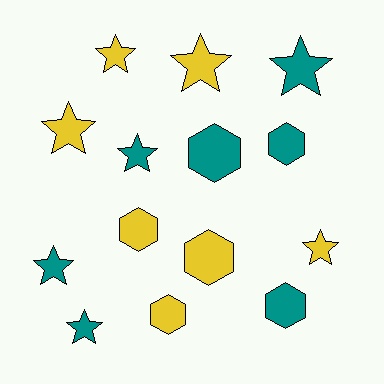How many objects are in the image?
There are 14 objects.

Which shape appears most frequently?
Star, with 8 objects.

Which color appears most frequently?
Yellow, with 7 objects.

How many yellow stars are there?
There are 4 yellow stars.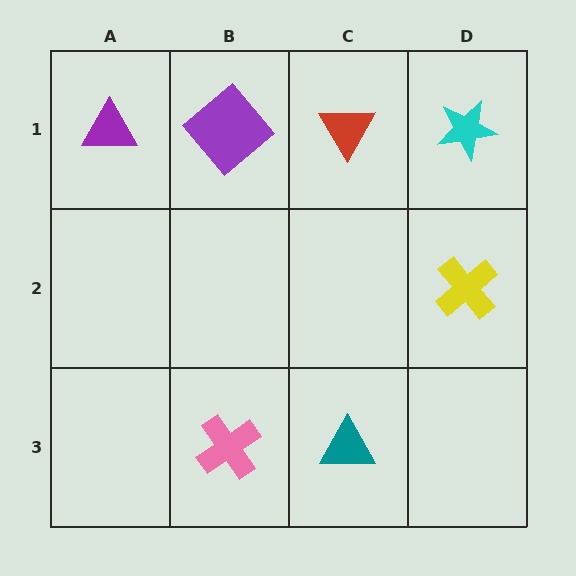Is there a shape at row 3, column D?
No, that cell is empty.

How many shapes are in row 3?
2 shapes.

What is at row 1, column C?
A red triangle.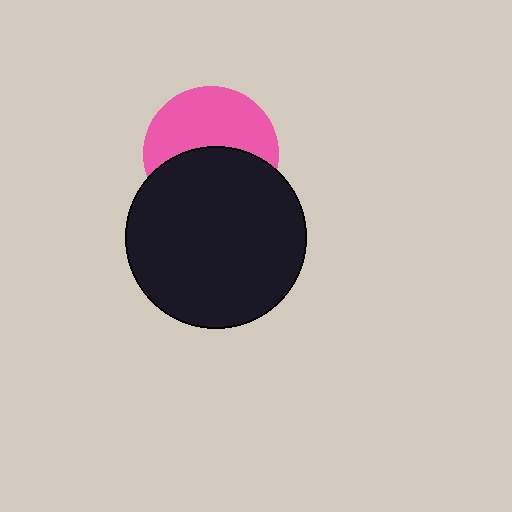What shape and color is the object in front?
The object in front is a black circle.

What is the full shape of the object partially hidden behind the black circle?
The partially hidden object is a pink circle.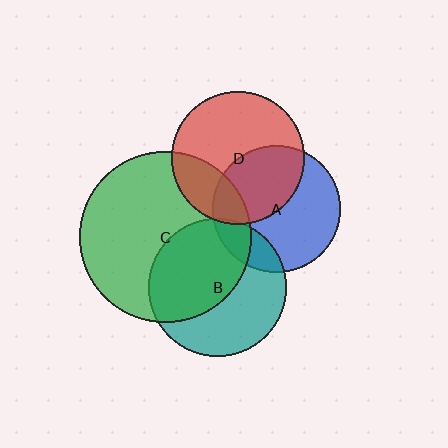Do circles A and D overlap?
Yes.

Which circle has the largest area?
Circle C (green).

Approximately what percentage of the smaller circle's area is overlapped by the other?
Approximately 40%.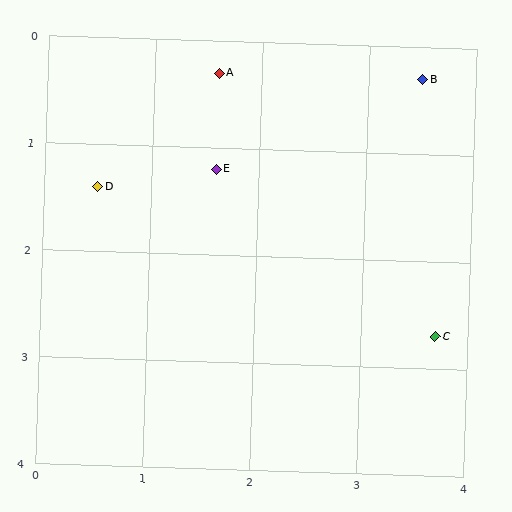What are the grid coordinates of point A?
Point A is at approximately (1.6, 0.3).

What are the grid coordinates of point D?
Point D is at approximately (0.5, 1.4).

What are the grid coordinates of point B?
Point B is at approximately (3.5, 0.3).